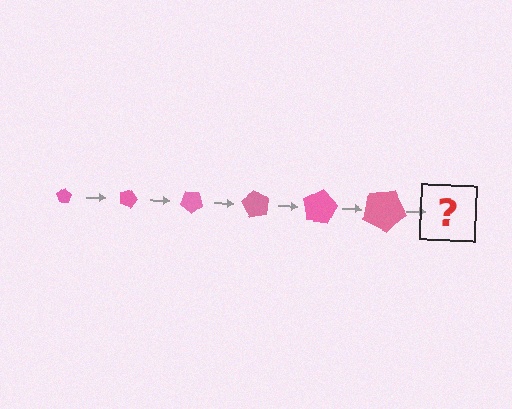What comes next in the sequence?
The next element should be a pentagon, larger than the previous one and rotated 120 degrees from the start.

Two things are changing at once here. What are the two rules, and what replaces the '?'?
The two rules are that the pentagon grows larger each step and it rotates 20 degrees each step. The '?' should be a pentagon, larger than the previous one and rotated 120 degrees from the start.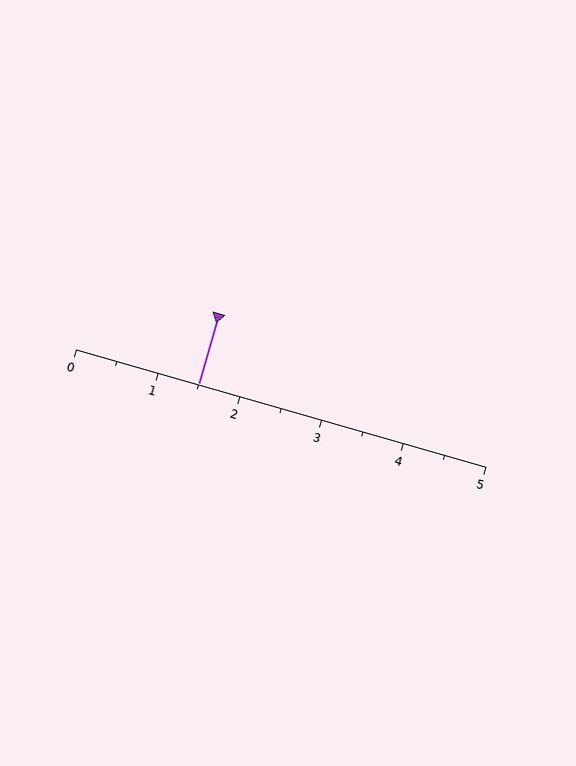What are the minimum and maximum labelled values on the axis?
The axis runs from 0 to 5.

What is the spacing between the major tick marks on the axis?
The major ticks are spaced 1 apart.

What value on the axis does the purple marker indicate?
The marker indicates approximately 1.5.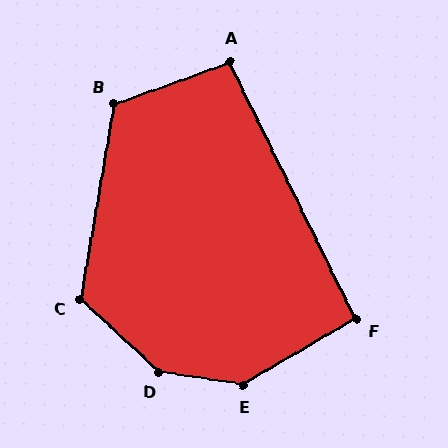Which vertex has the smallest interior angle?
F, at approximately 94 degrees.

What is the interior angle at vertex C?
Approximately 123 degrees (obtuse).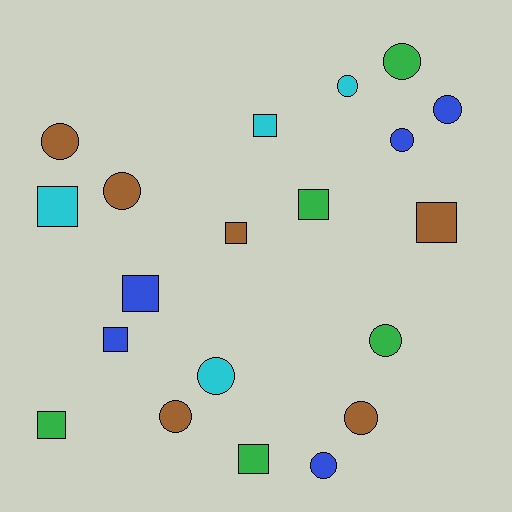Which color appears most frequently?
Brown, with 6 objects.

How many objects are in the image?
There are 20 objects.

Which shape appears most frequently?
Circle, with 11 objects.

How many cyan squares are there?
There are 2 cyan squares.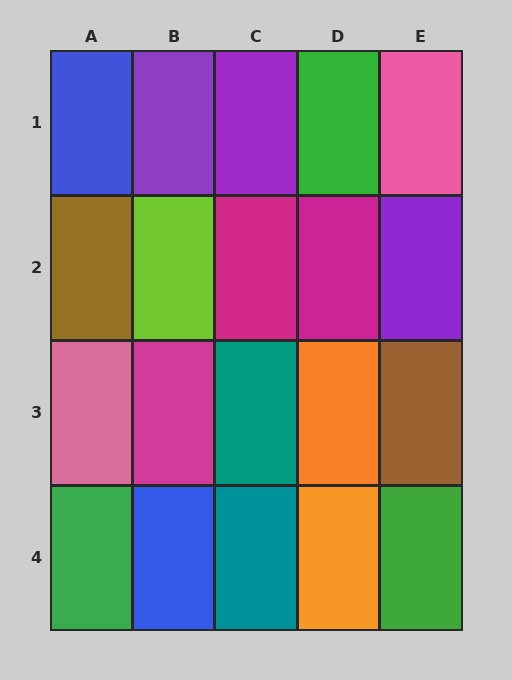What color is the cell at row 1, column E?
Pink.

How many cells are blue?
2 cells are blue.